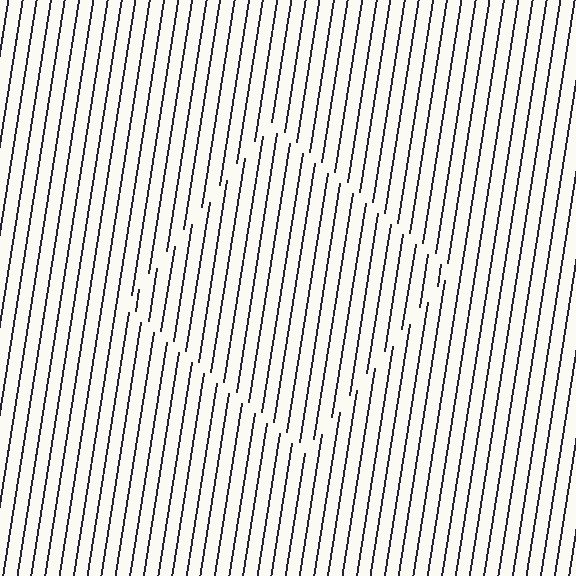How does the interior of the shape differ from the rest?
The interior of the shape contains the same grating, shifted by half a period — the contour is defined by the phase discontinuity where line-ends from the inner and outer gratings abut.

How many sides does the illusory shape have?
4 sides — the line-ends trace a square.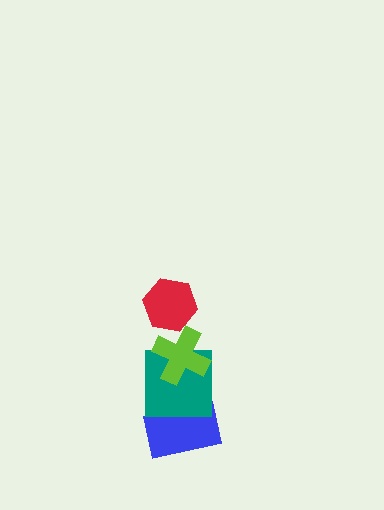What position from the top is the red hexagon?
The red hexagon is 1st from the top.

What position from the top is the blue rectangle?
The blue rectangle is 4th from the top.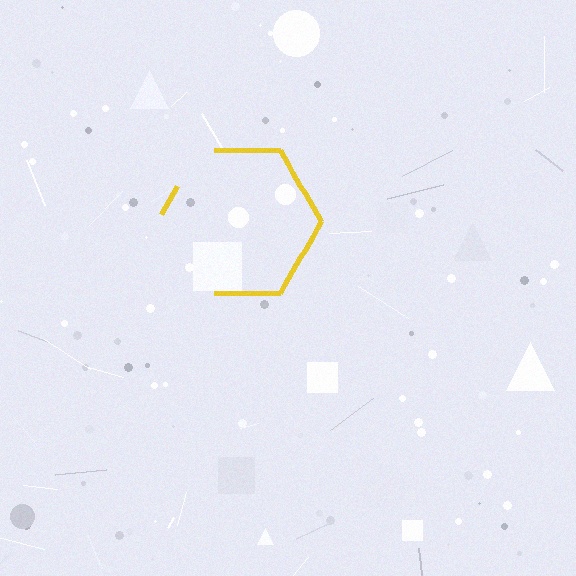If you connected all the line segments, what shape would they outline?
They would outline a hexagon.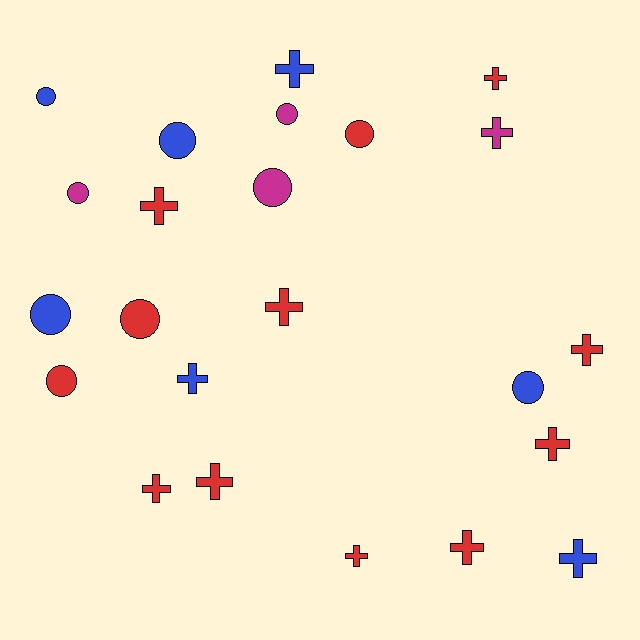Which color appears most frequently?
Red, with 12 objects.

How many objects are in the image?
There are 23 objects.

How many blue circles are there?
There are 4 blue circles.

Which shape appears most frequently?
Cross, with 13 objects.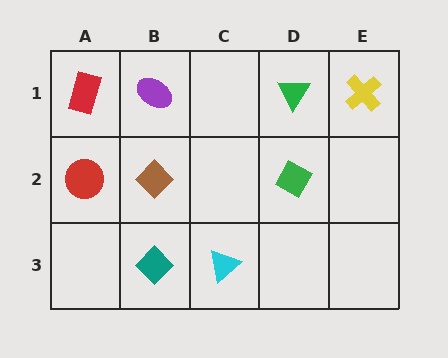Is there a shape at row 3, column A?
No, that cell is empty.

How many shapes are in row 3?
2 shapes.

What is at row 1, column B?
A purple ellipse.